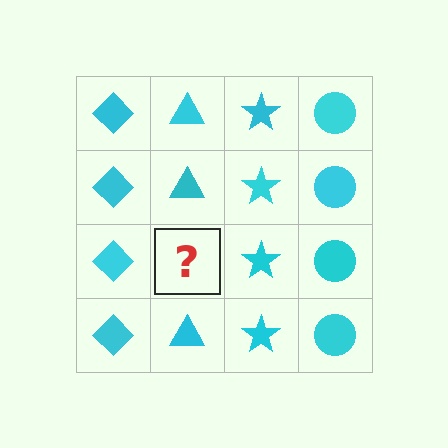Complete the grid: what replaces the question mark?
The question mark should be replaced with a cyan triangle.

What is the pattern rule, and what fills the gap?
The rule is that each column has a consistent shape. The gap should be filled with a cyan triangle.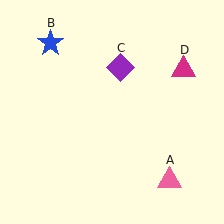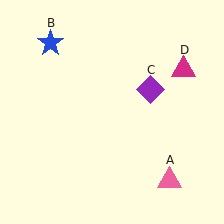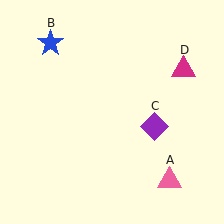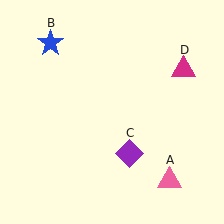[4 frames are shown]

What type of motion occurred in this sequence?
The purple diamond (object C) rotated clockwise around the center of the scene.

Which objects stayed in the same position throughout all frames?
Pink triangle (object A) and blue star (object B) and magenta triangle (object D) remained stationary.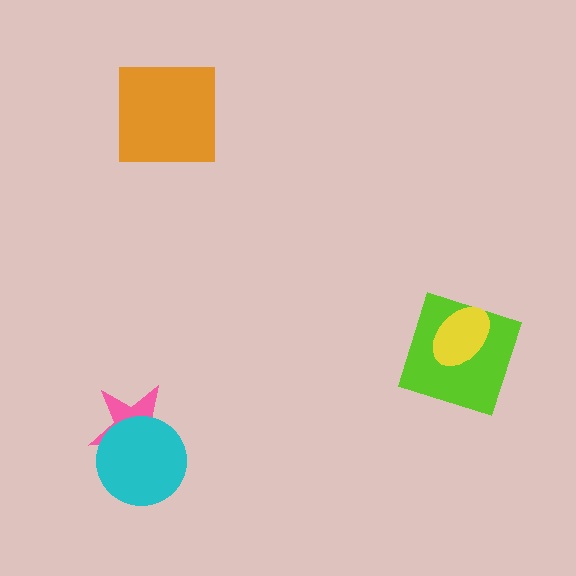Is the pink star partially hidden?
Yes, it is partially covered by another shape.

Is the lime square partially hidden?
Yes, it is partially covered by another shape.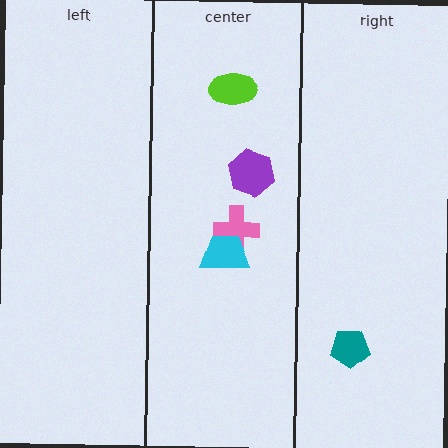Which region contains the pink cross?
The center region.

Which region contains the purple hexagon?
The center region.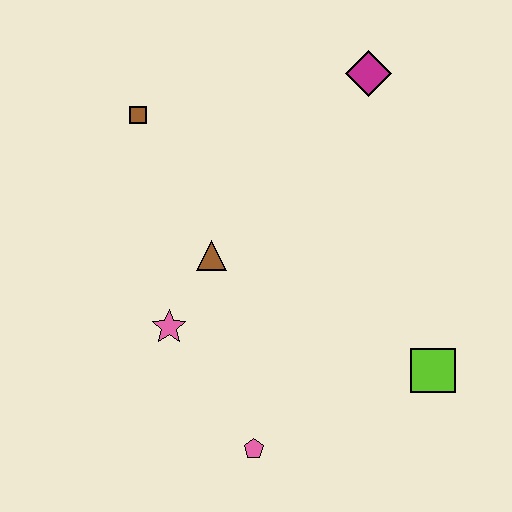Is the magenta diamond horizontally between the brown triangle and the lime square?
Yes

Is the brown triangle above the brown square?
No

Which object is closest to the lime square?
The pink pentagon is closest to the lime square.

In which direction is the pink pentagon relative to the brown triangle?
The pink pentagon is below the brown triangle.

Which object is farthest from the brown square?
The lime square is farthest from the brown square.